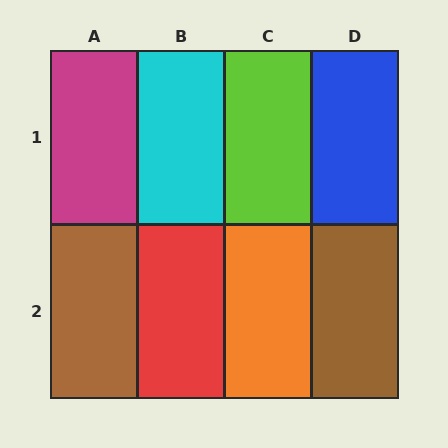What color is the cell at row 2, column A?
Brown.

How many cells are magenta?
1 cell is magenta.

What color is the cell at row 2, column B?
Red.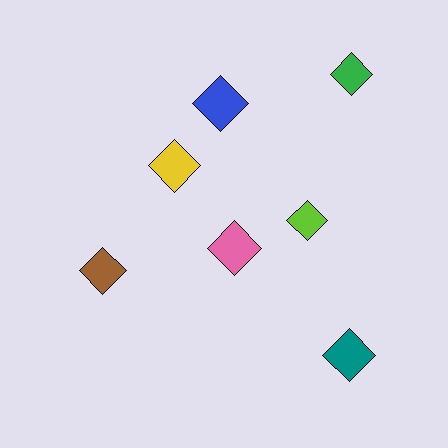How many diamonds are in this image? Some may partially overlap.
There are 7 diamonds.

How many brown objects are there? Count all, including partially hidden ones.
There is 1 brown object.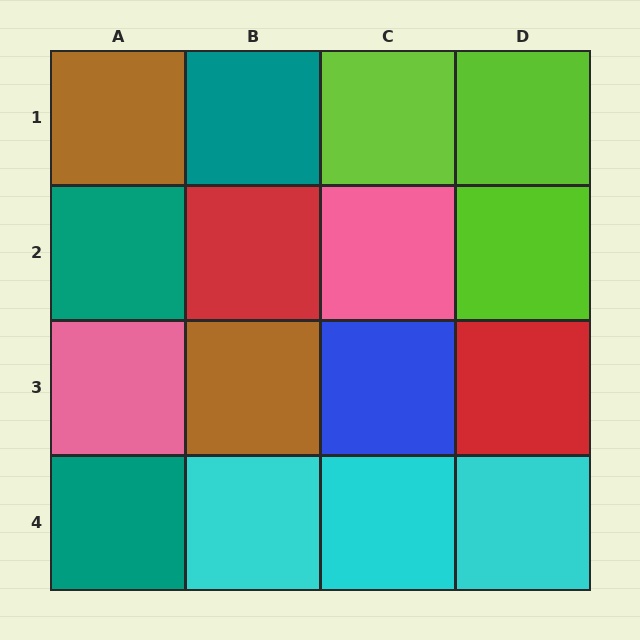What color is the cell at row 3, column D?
Red.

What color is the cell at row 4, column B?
Cyan.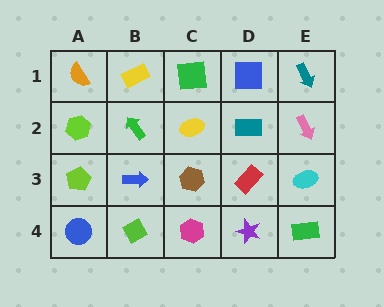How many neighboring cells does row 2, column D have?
4.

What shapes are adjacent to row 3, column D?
A teal rectangle (row 2, column D), a purple star (row 4, column D), a brown hexagon (row 3, column C), a cyan ellipse (row 3, column E).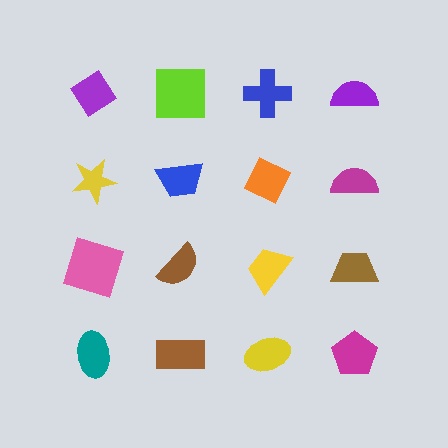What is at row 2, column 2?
A blue trapezoid.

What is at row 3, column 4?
A brown trapezoid.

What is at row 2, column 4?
A magenta semicircle.